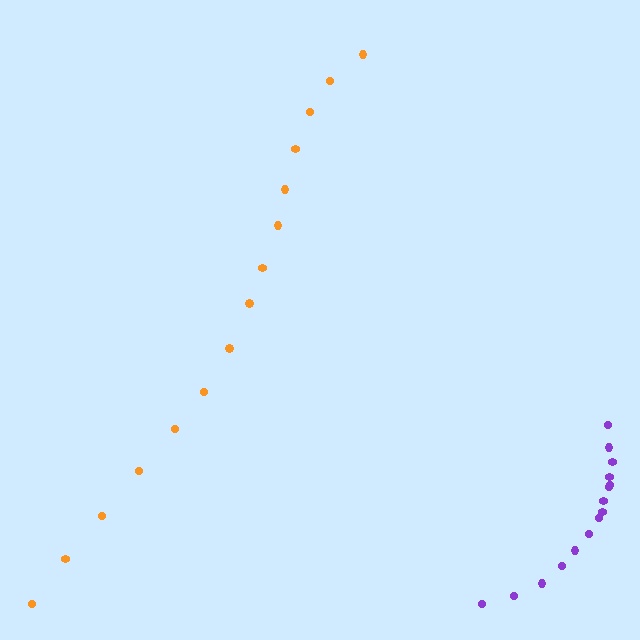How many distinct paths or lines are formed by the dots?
There are 2 distinct paths.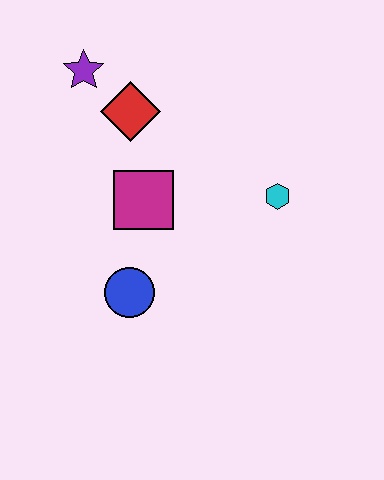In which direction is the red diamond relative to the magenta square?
The red diamond is above the magenta square.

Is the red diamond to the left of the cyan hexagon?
Yes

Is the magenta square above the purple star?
No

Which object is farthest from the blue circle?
The purple star is farthest from the blue circle.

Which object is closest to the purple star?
The red diamond is closest to the purple star.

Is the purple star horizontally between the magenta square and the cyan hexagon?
No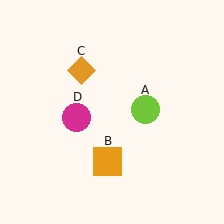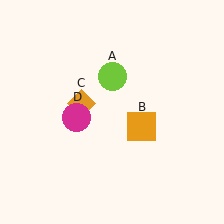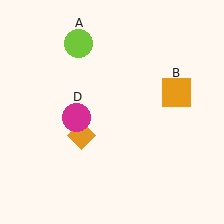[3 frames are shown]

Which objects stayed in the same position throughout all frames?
Magenta circle (object D) remained stationary.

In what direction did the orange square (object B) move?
The orange square (object B) moved up and to the right.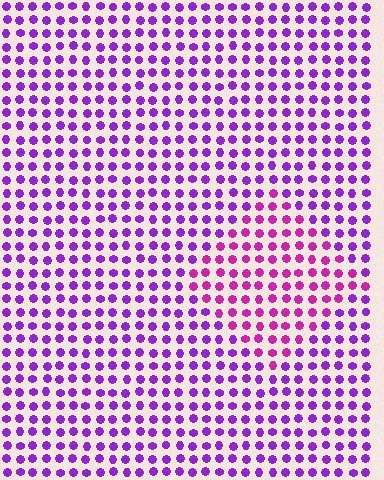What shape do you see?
I see a diamond.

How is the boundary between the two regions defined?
The boundary is defined purely by a slight shift in hue (about 32 degrees). Spacing, size, and orientation are identical on both sides.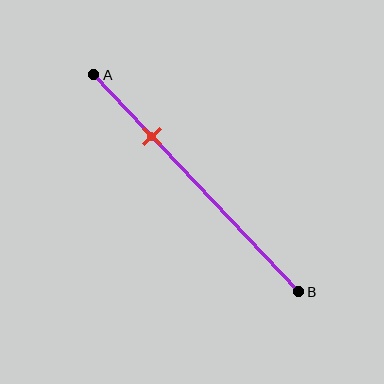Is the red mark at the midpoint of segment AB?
No, the mark is at about 30% from A, not at the 50% midpoint.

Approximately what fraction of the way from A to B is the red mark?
The red mark is approximately 30% of the way from A to B.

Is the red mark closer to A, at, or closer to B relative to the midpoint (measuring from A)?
The red mark is closer to point A than the midpoint of segment AB.